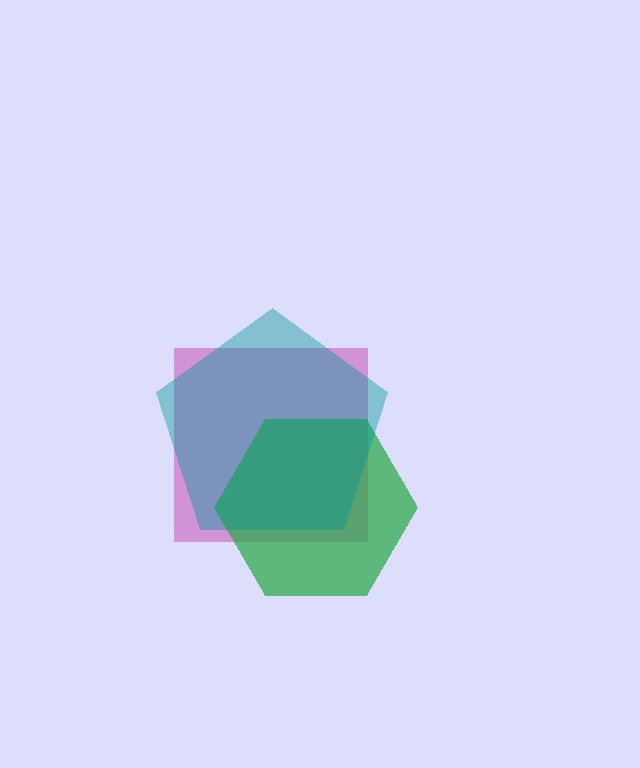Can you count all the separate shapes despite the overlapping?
Yes, there are 3 separate shapes.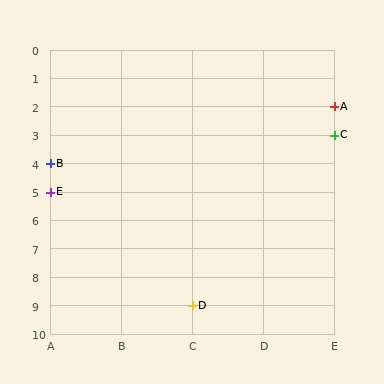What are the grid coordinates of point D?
Point D is at grid coordinates (C, 9).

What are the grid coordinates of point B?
Point B is at grid coordinates (A, 4).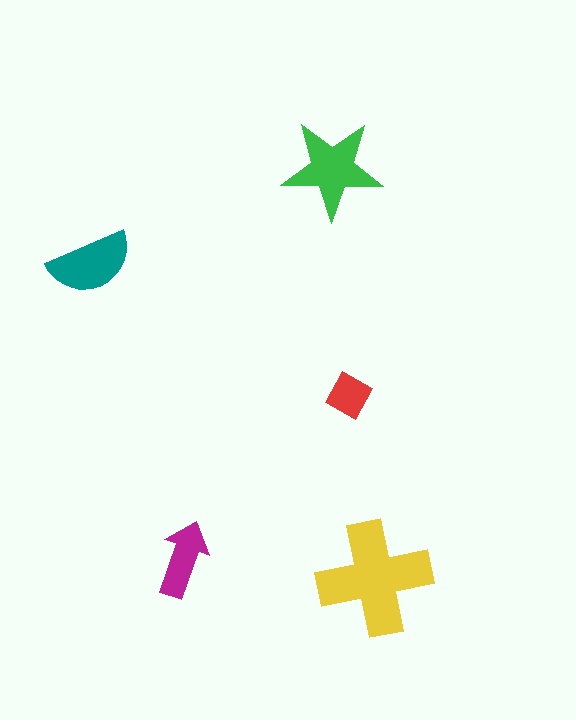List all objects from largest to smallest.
The yellow cross, the green star, the teal semicircle, the magenta arrow, the red diamond.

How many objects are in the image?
There are 5 objects in the image.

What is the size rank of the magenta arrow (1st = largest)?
4th.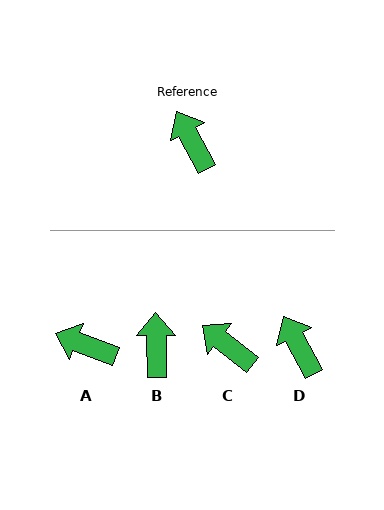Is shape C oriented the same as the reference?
No, it is off by about 24 degrees.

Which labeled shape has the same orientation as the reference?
D.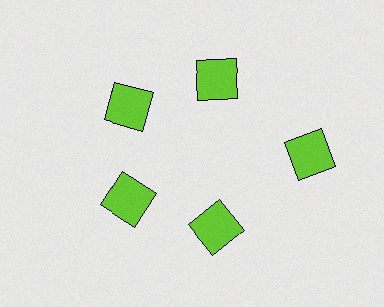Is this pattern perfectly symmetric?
No. The 5 lime squares are arranged in a ring, but one element near the 3 o'clock position is pushed outward from the center, breaking the 5-fold rotational symmetry.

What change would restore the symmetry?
The symmetry would be restored by moving it inward, back onto the ring so that all 5 squares sit at equal angles and equal distance from the center.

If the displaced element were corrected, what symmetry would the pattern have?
It would have 5-fold rotational symmetry — the pattern would map onto itself every 72 degrees.